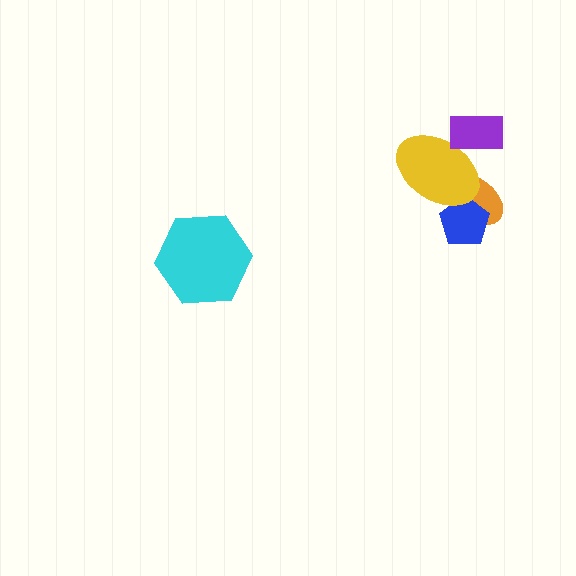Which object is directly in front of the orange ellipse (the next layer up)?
The blue pentagon is directly in front of the orange ellipse.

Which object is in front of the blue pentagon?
The yellow ellipse is in front of the blue pentagon.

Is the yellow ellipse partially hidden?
Yes, it is partially covered by another shape.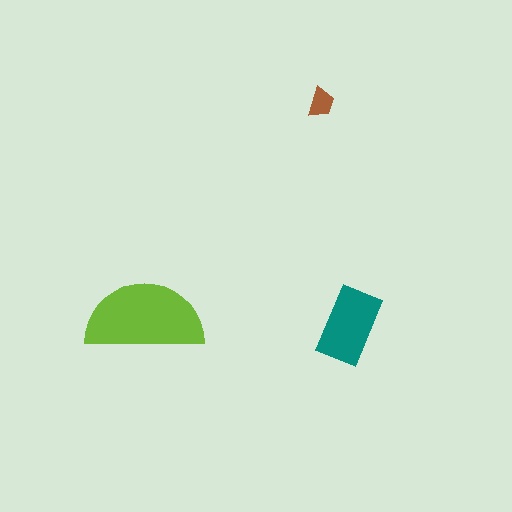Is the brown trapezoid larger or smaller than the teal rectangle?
Smaller.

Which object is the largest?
The lime semicircle.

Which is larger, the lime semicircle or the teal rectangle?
The lime semicircle.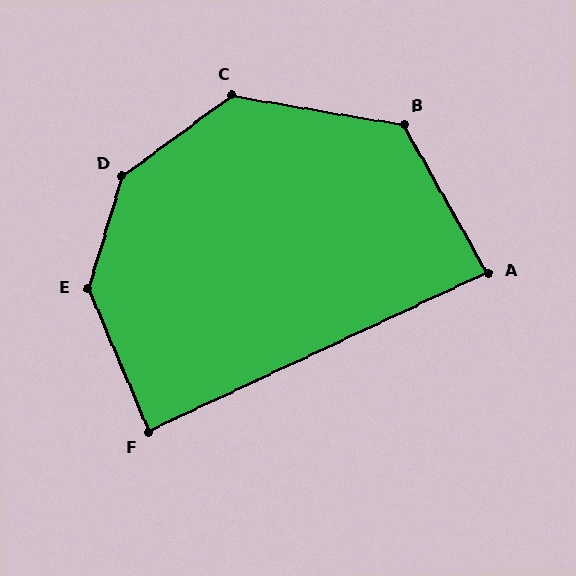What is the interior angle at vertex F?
Approximately 88 degrees (approximately right).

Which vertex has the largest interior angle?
D, at approximately 143 degrees.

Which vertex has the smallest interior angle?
A, at approximately 86 degrees.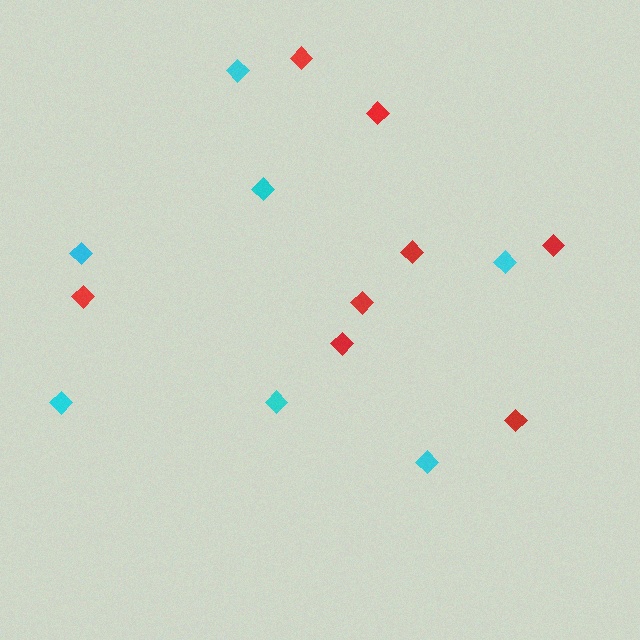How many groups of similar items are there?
There are 2 groups: one group of cyan diamonds (7) and one group of red diamonds (8).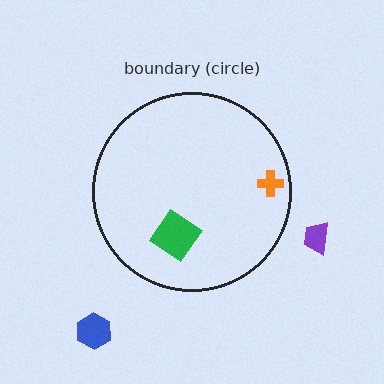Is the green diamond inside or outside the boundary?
Inside.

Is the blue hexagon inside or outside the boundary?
Outside.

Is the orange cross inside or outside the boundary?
Inside.